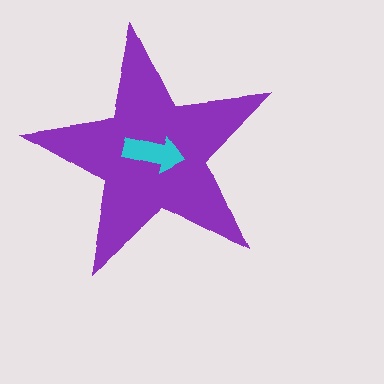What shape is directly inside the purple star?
The cyan arrow.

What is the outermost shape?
The purple star.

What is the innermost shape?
The cyan arrow.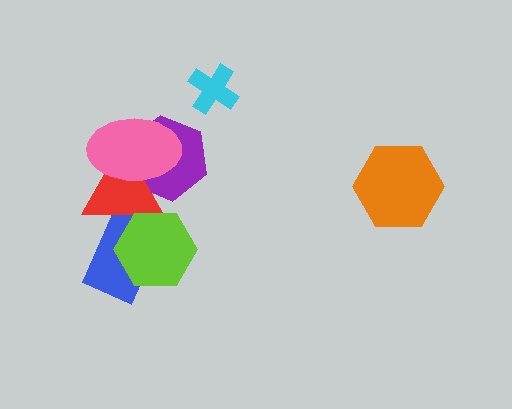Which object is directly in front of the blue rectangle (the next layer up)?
The red triangle is directly in front of the blue rectangle.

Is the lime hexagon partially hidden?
No, no other shape covers it.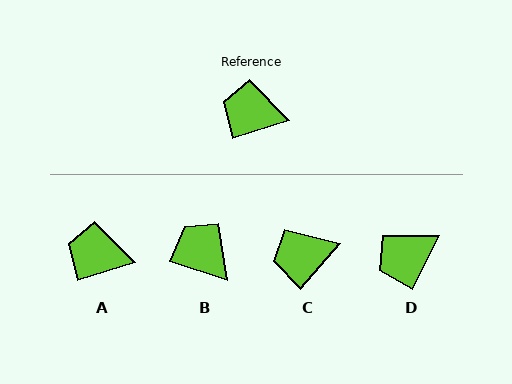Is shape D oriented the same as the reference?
No, it is off by about 46 degrees.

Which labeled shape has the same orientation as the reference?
A.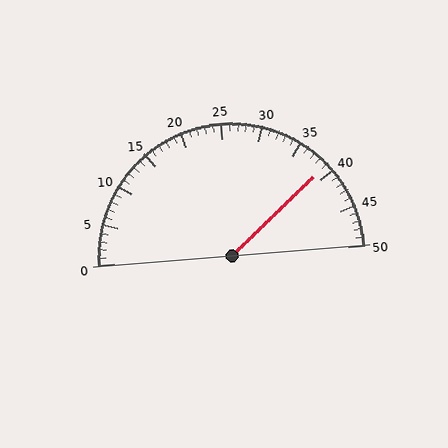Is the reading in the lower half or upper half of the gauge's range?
The reading is in the upper half of the range (0 to 50).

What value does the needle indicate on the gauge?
The needle indicates approximately 39.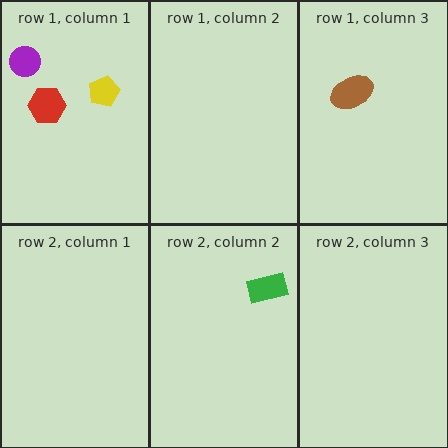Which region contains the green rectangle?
The row 2, column 2 region.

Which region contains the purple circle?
The row 1, column 1 region.